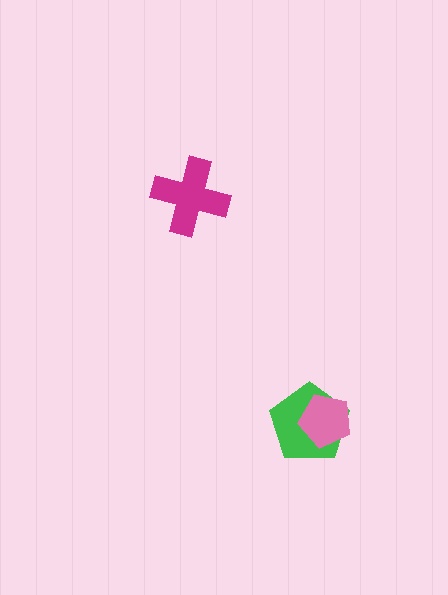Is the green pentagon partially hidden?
Yes, it is partially covered by another shape.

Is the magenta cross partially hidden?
No, no other shape covers it.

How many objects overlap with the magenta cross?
0 objects overlap with the magenta cross.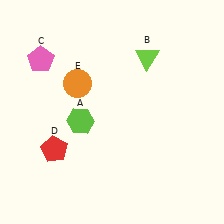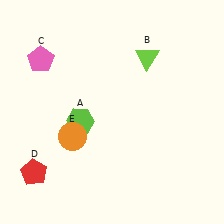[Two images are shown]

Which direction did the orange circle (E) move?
The orange circle (E) moved down.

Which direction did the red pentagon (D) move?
The red pentagon (D) moved down.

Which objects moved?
The objects that moved are: the red pentagon (D), the orange circle (E).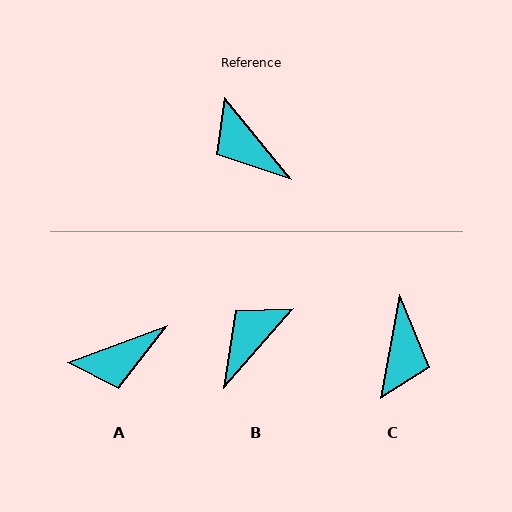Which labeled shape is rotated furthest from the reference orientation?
C, about 130 degrees away.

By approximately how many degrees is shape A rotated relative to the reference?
Approximately 71 degrees counter-clockwise.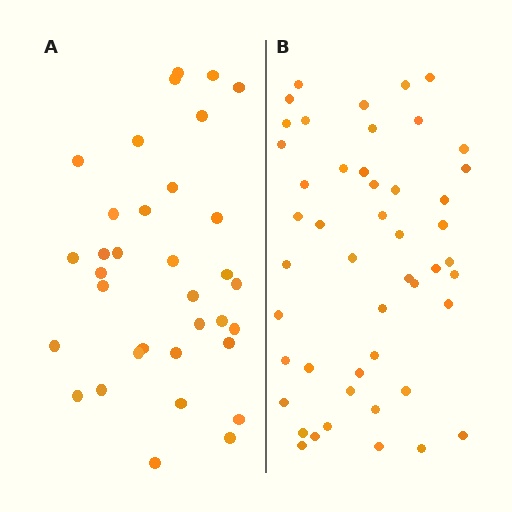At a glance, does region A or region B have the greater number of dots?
Region B (the right region) has more dots.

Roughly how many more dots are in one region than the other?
Region B has approximately 15 more dots than region A.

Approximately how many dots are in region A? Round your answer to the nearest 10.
About 30 dots. (The exact count is 34, which rounds to 30.)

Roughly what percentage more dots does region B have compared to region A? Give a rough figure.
About 40% more.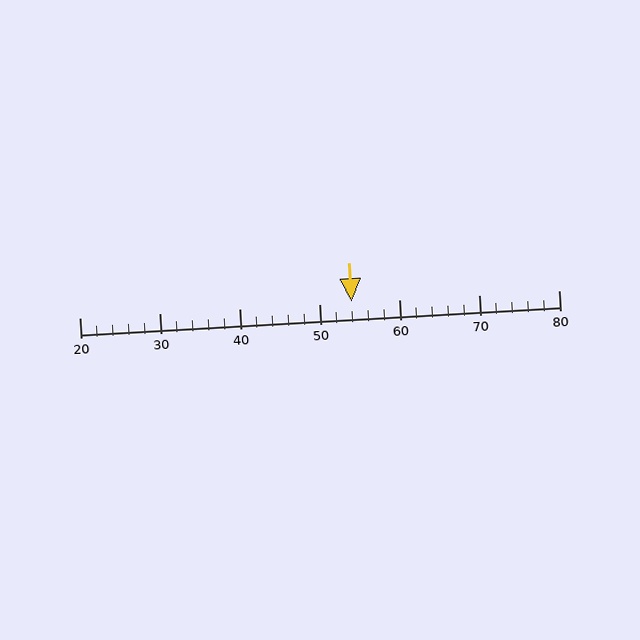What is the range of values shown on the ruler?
The ruler shows values from 20 to 80.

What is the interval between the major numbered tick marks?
The major tick marks are spaced 10 units apart.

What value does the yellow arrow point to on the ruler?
The yellow arrow points to approximately 54.